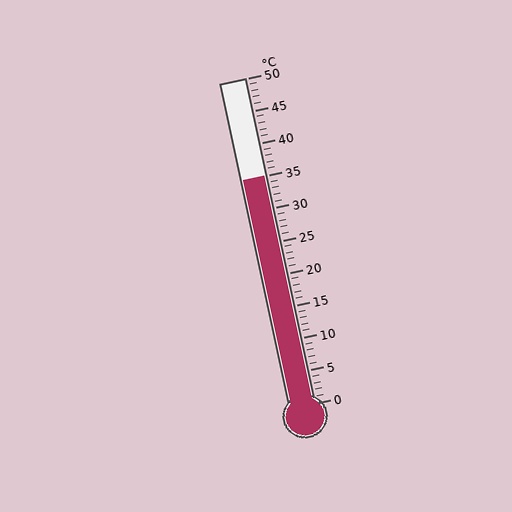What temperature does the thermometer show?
The thermometer shows approximately 35°C.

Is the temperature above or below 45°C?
The temperature is below 45°C.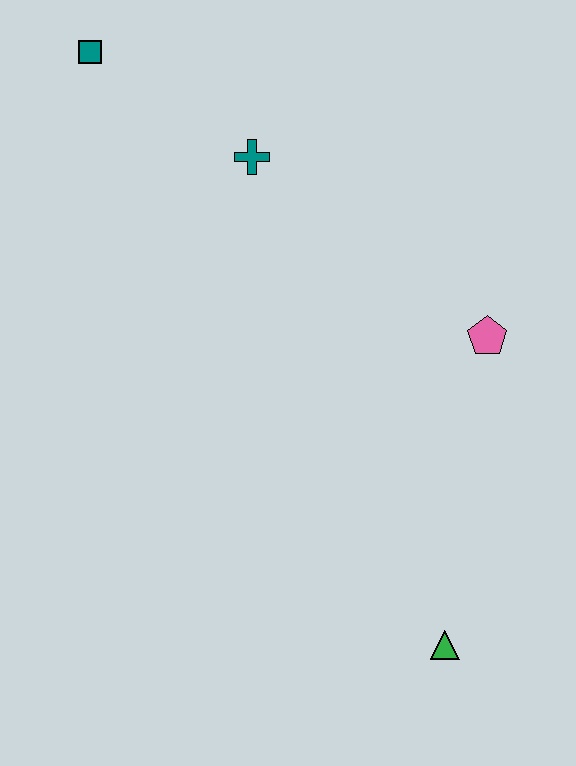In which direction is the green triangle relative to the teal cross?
The green triangle is below the teal cross.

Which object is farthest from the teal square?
The green triangle is farthest from the teal square.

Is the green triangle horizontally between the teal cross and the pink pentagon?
Yes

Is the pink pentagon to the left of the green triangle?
No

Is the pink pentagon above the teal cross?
No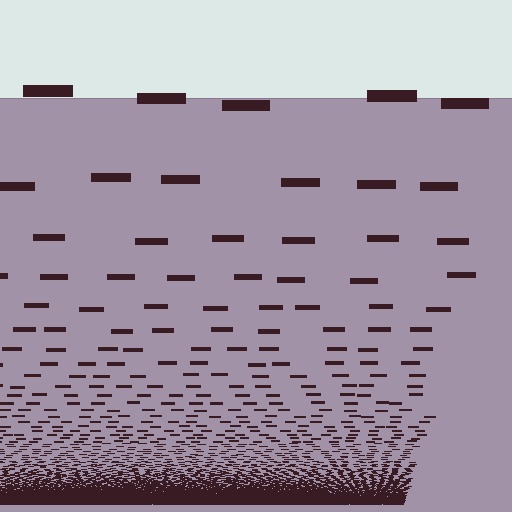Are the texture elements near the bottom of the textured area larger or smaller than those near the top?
Smaller. The gradient is inverted — elements near the bottom are smaller and denser.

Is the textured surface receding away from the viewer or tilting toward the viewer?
The surface appears to tilt toward the viewer. Texture elements get larger and sparser toward the top.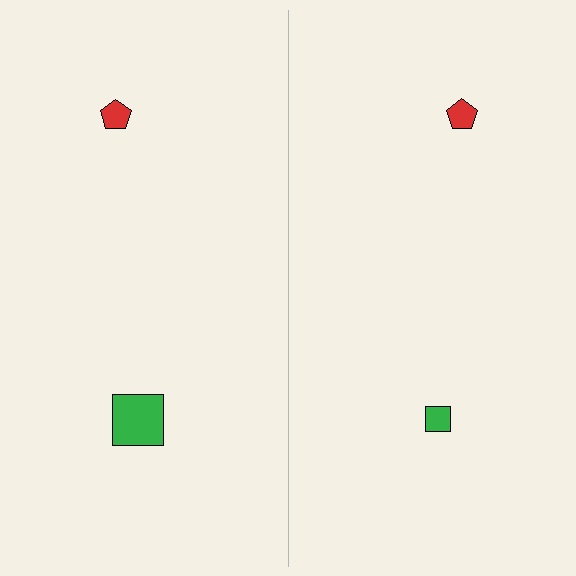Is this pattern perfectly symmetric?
No, the pattern is not perfectly symmetric. The green square on the right side has a different size than its mirror counterpart.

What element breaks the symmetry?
The green square on the right side has a different size than its mirror counterpart.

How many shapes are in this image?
There are 4 shapes in this image.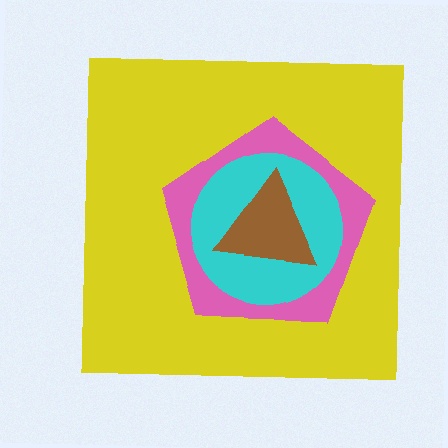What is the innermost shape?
The brown triangle.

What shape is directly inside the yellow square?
The pink pentagon.